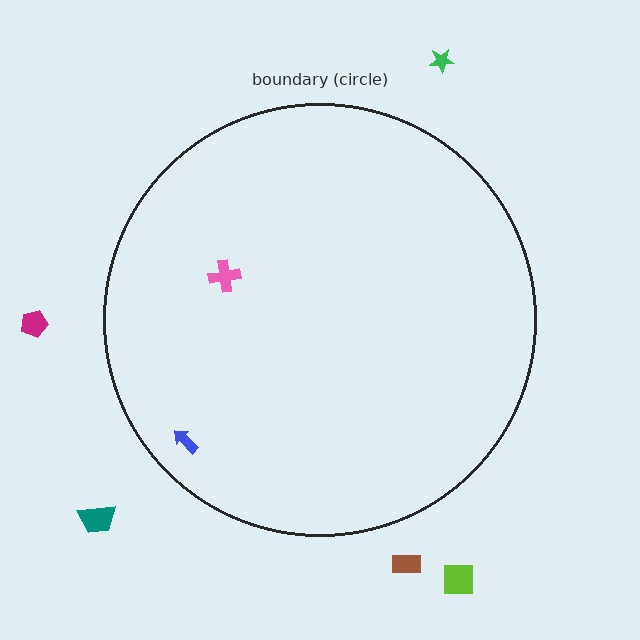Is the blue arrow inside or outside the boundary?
Inside.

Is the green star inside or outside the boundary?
Outside.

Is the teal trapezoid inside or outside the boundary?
Outside.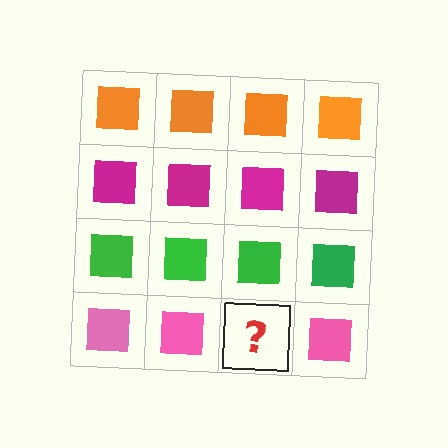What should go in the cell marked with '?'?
The missing cell should contain a pink square.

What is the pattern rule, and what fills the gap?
The rule is that each row has a consistent color. The gap should be filled with a pink square.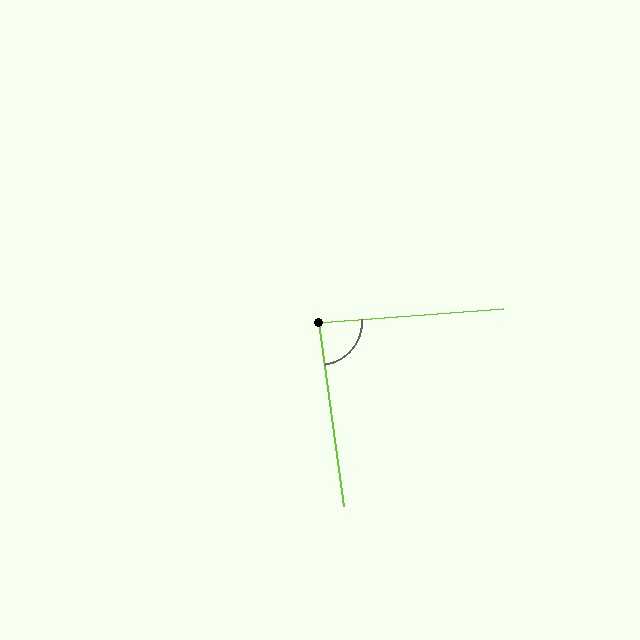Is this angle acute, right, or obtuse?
It is approximately a right angle.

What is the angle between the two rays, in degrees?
Approximately 87 degrees.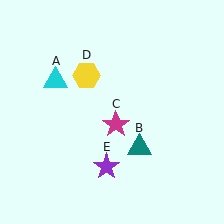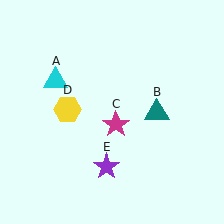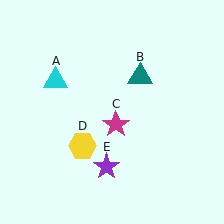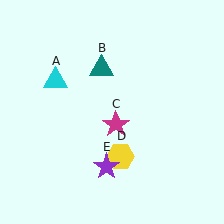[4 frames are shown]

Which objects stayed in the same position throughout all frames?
Cyan triangle (object A) and magenta star (object C) and purple star (object E) remained stationary.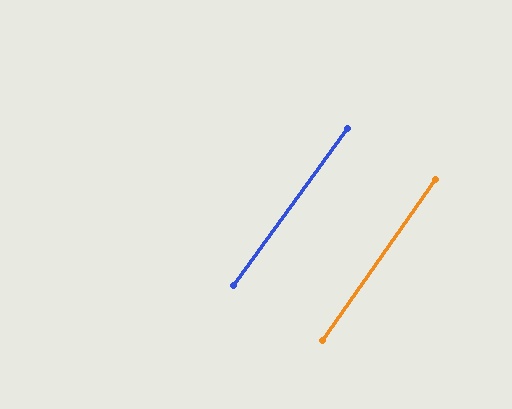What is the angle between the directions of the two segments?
Approximately 1 degree.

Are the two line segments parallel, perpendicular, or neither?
Parallel — their directions differ by only 0.7°.